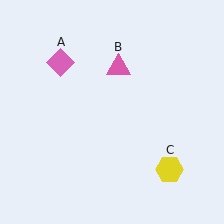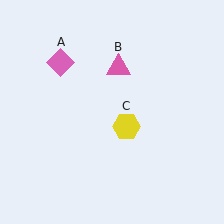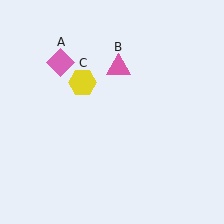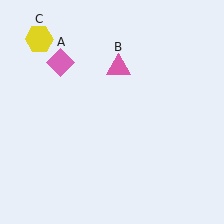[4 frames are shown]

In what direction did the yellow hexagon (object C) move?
The yellow hexagon (object C) moved up and to the left.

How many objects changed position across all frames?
1 object changed position: yellow hexagon (object C).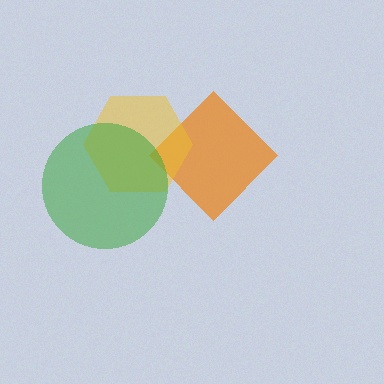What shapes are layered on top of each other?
The layered shapes are: an orange diamond, a yellow hexagon, a green circle.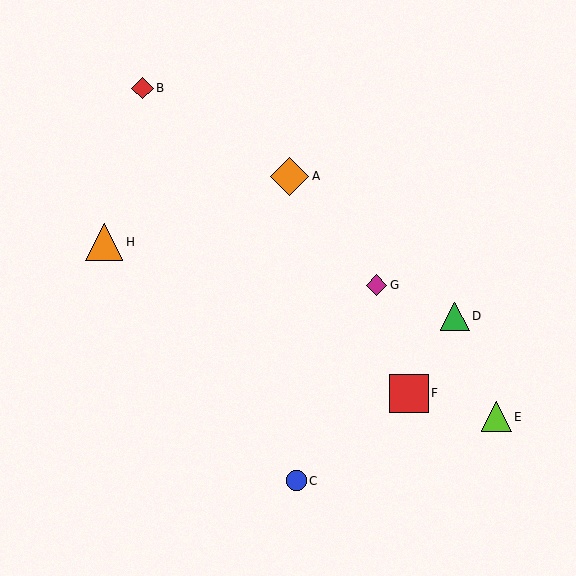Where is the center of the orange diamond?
The center of the orange diamond is at (290, 176).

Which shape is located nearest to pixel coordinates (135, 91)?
The red diamond (labeled B) at (143, 88) is nearest to that location.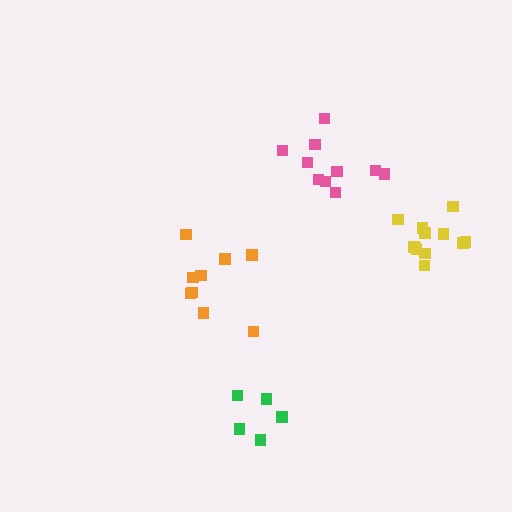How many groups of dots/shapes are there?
There are 4 groups.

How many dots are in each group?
Group 1: 5 dots, Group 2: 9 dots, Group 3: 11 dots, Group 4: 10 dots (35 total).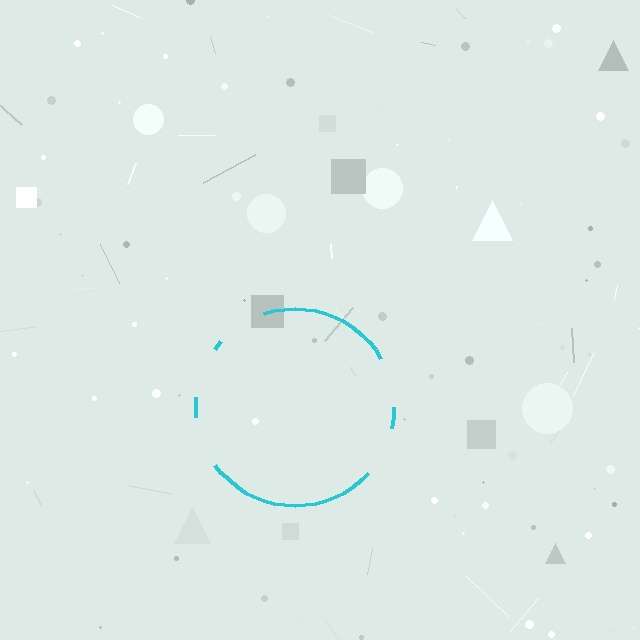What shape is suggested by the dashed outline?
The dashed outline suggests a circle.